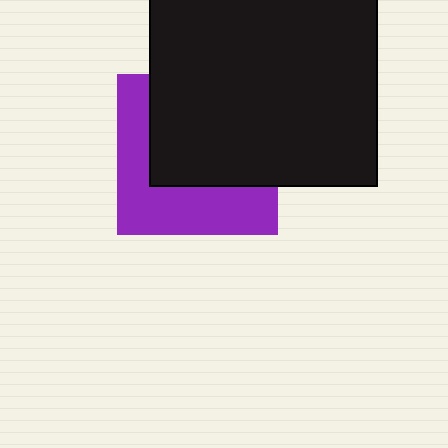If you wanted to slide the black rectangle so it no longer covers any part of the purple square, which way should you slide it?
Slide it up — that is the most direct way to separate the two shapes.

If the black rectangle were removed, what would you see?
You would see the complete purple square.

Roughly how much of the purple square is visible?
A small part of it is visible (roughly 44%).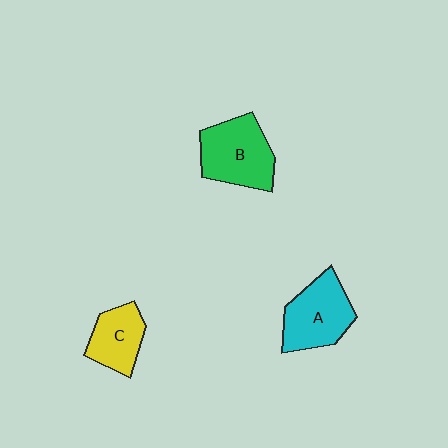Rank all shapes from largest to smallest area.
From largest to smallest: B (green), A (cyan), C (yellow).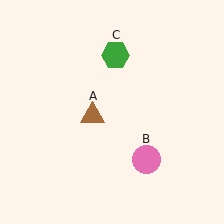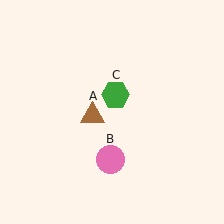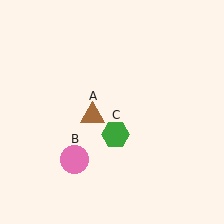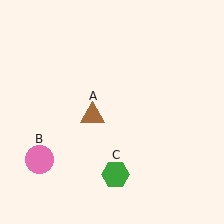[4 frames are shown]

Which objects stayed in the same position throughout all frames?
Brown triangle (object A) remained stationary.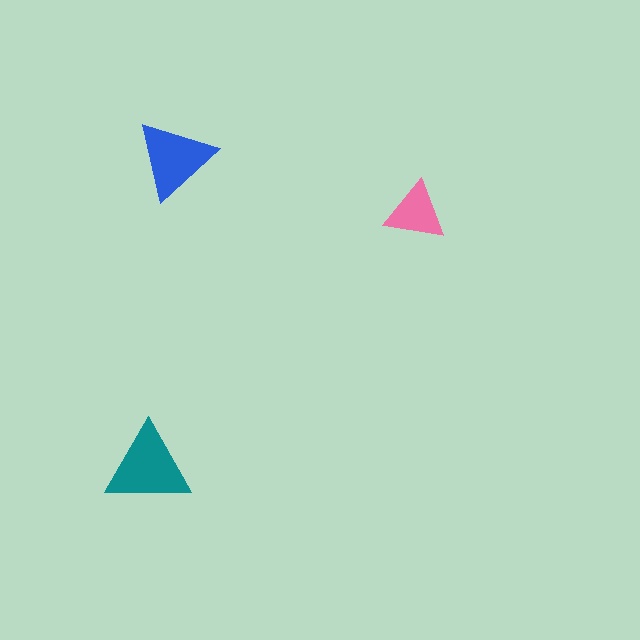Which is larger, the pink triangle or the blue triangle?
The blue one.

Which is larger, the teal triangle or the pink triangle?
The teal one.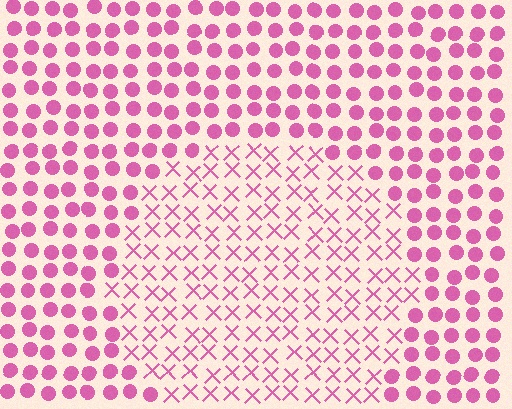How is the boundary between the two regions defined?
The boundary is defined by a change in element shape: X marks inside vs. circles outside. All elements share the same color and spacing.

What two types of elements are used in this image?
The image uses X marks inside the circle region and circles outside it.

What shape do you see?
I see a circle.